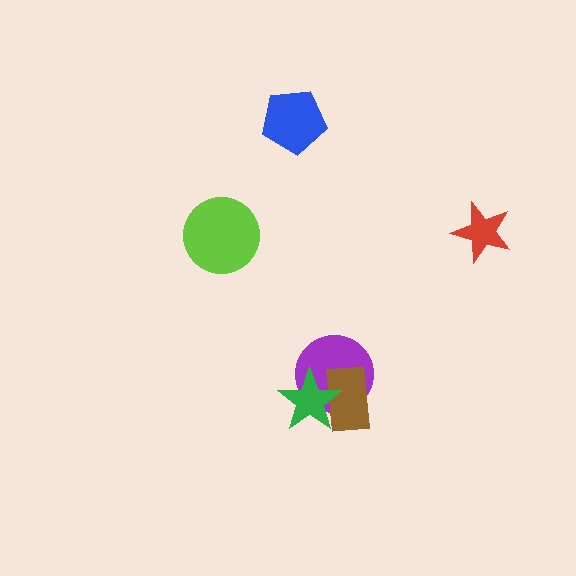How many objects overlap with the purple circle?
2 objects overlap with the purple circle.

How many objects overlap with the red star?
0 objects overlap with the red star.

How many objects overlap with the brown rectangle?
2 objects overlap with the brown rectangle.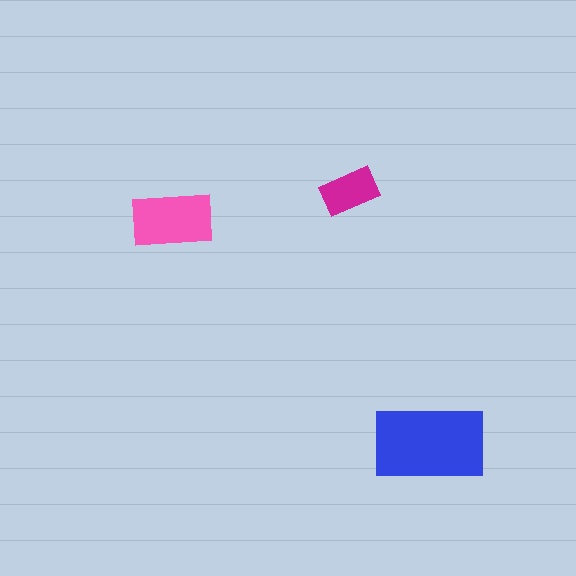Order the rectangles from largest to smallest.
the blue one, the pink one, the magenta one.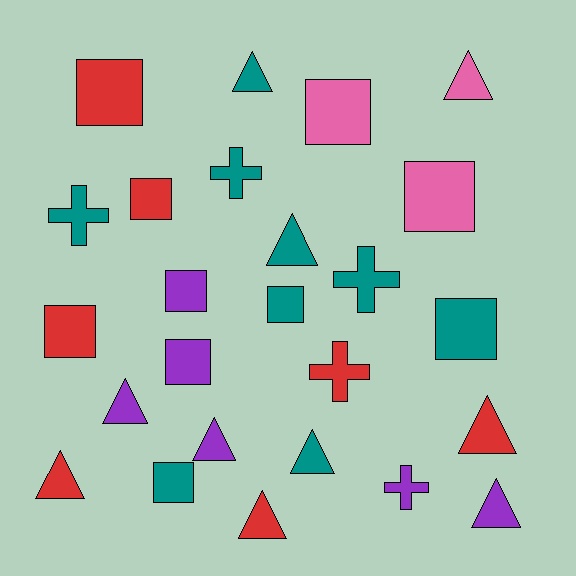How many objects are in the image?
There are 25 objects.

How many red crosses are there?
There is 1 red cross.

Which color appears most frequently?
Teal, with 9 objects.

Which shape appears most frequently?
Triangle, with 10 objects.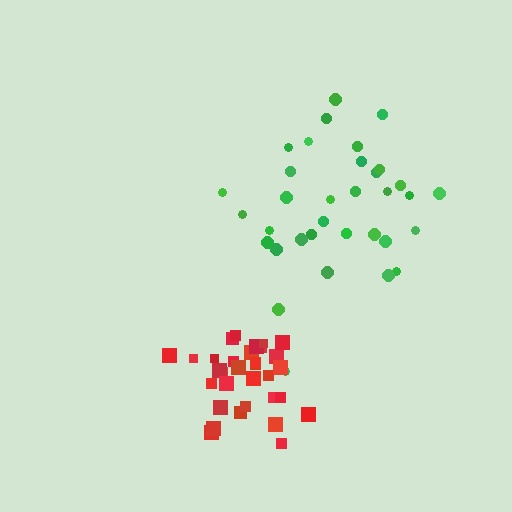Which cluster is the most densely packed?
Red.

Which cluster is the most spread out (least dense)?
Green.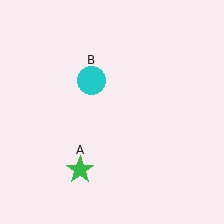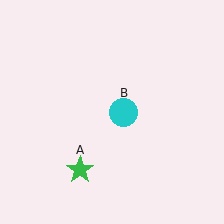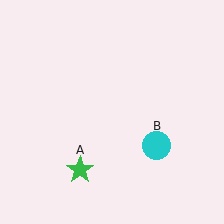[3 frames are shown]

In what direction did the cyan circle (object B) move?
The cyan circle (object B) moved down and to the right.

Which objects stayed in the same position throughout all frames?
Green star (object A) remained stationary.